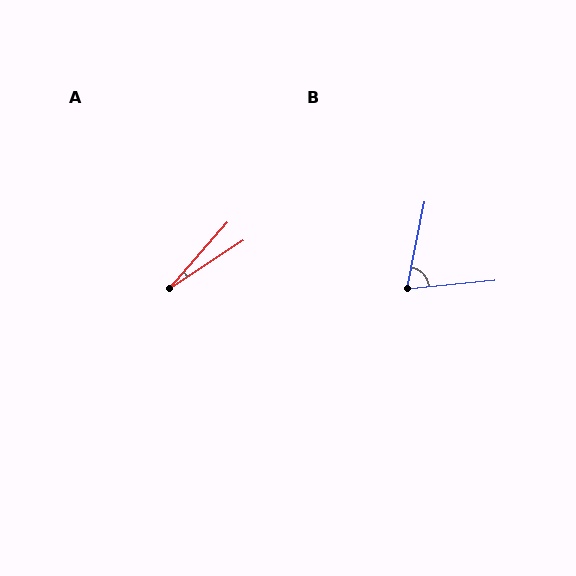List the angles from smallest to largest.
A (15°), B (73°).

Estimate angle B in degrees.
Approximately 73 degrees.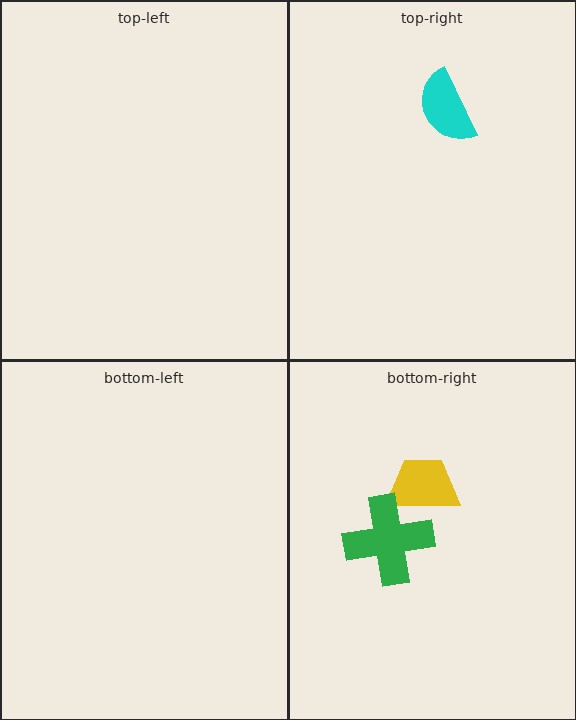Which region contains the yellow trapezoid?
The bottom-right region.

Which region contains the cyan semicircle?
The top-right region.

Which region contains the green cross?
The bottom-right region.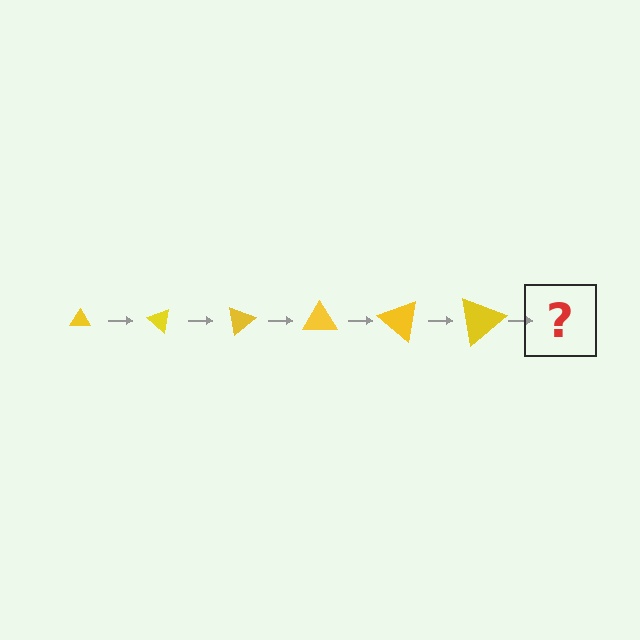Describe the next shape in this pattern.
It should be a triangle, larger than the previous one and rotated 240 degrees from the start.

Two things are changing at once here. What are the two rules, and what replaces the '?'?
The two rules are that the triangle grows larger each step and it rotates 40 degrees each step. The '?' should be a triangle, larger than the previous one and rotated 240 degrees from the start.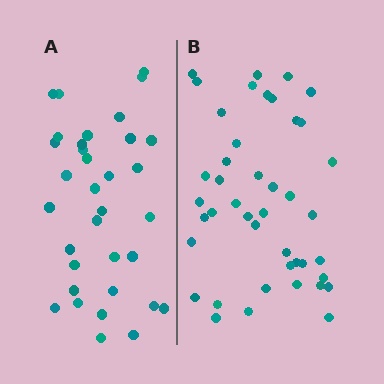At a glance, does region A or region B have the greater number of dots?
Region B (the right region) has more dots.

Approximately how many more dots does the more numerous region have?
Region B has roughly 8 or so more dots than region A.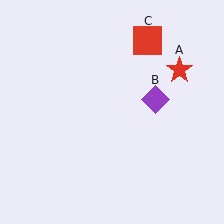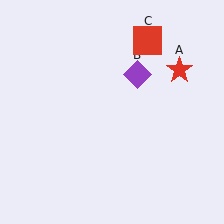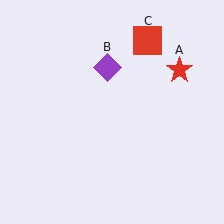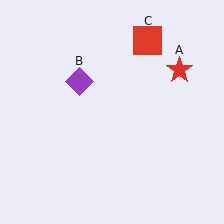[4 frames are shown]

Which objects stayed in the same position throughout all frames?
Red star (object A) and red square (object C) remained stationary.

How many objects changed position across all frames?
1 object changed position: purple diamond (object B).